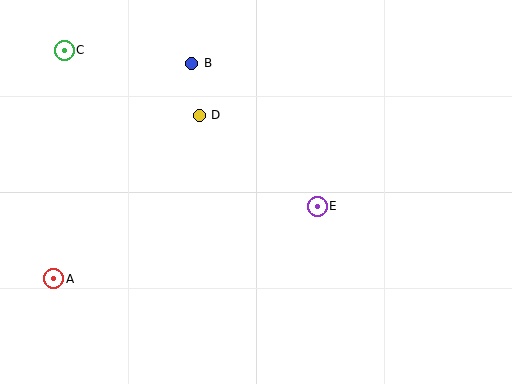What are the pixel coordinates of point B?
Point B is at (192, 63).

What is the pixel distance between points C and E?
The distance between C and E is 297 pixels.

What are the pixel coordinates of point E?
Point E is at (317, 206).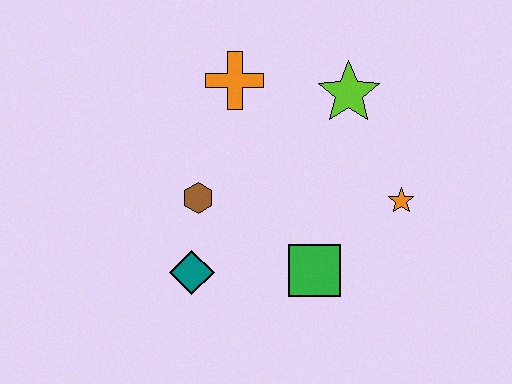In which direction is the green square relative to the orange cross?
The green square is below the orange cross.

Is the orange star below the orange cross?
Yes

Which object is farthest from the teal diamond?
The lime star is farthest from the teal diamond.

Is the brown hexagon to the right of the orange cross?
No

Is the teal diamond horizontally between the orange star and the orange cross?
No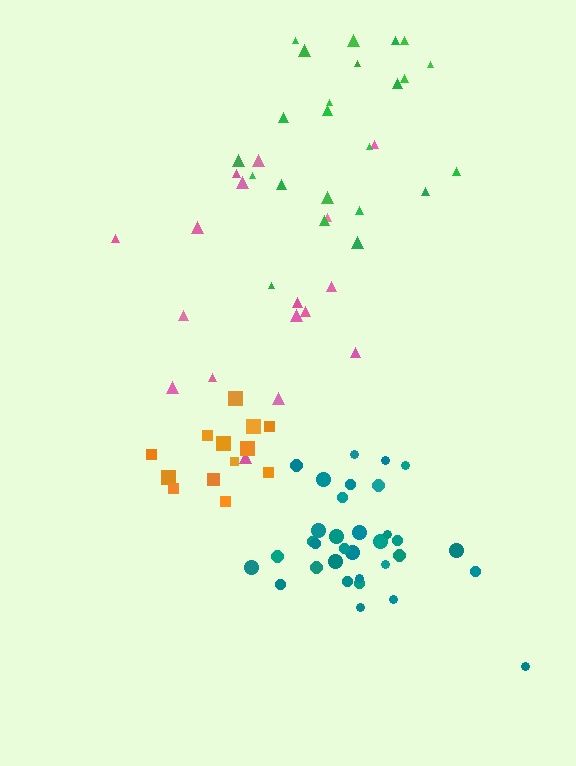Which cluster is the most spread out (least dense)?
Pink.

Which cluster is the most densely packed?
Orange.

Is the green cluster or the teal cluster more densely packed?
Teal.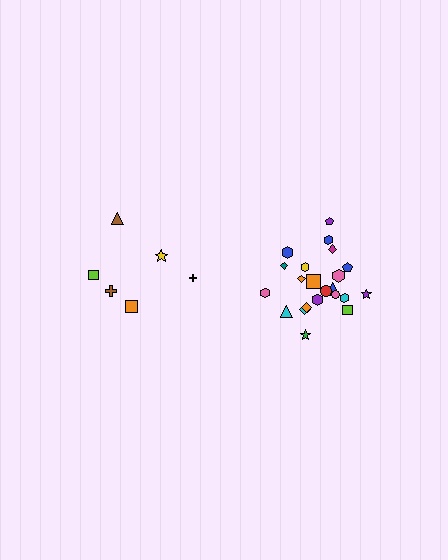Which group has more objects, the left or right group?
The right group.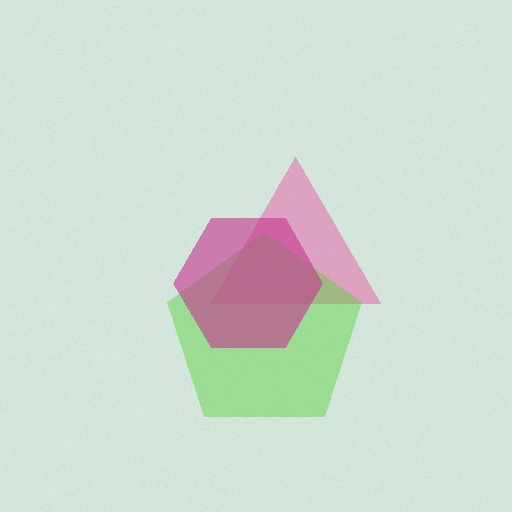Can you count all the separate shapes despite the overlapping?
Yes, there are 3 separate shapes.